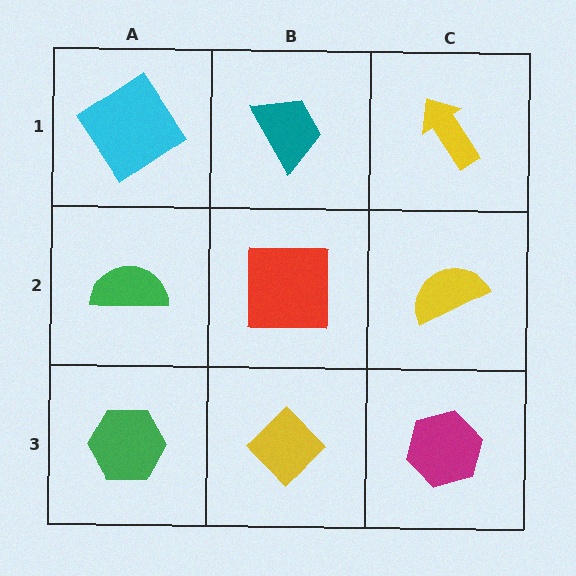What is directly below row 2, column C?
A magenta hexagon.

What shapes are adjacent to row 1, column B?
A red square (row 2, column B), a cyan diamond (row 1, column A), a yellow arrow (row 1, column C).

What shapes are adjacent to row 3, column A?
A green semicircle (row 2, column A), a yellow diamond (row 3, column B).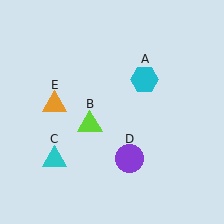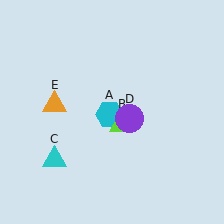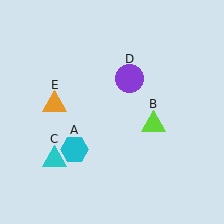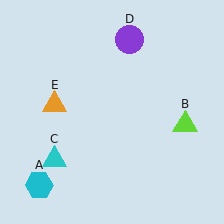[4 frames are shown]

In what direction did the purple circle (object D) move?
The purple circle (object D) moved up.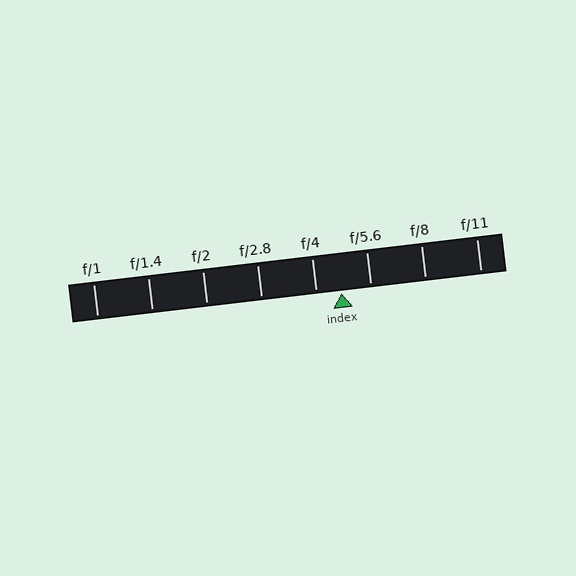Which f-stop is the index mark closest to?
The index mark is closest to f/4.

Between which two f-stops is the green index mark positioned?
The index mark is between f/4 and f/5.6.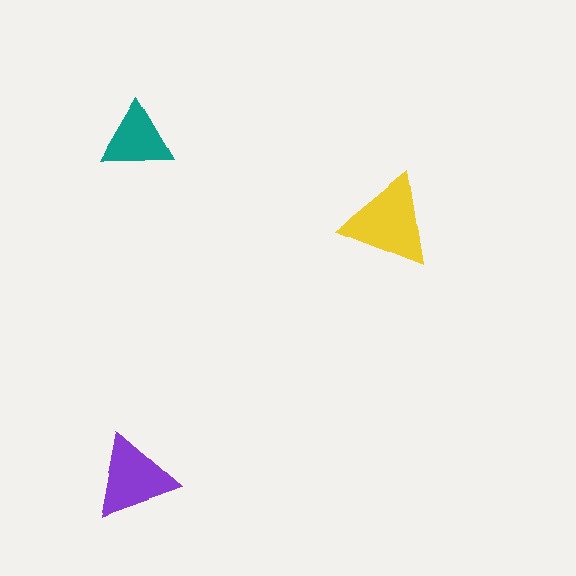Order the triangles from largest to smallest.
the yellow one, the purple one, the teal one.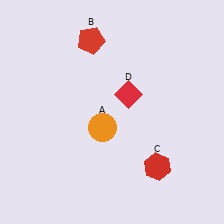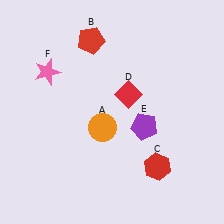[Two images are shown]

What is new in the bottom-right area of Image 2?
A purple pentagon (E) was added in the bottom-right area of Image 2.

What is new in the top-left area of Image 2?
A pink star (F) was added in the top-left area of Image 2.